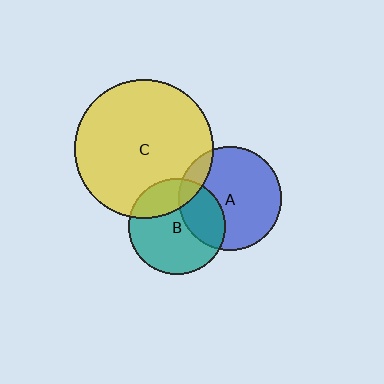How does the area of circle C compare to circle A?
Approximately 1.8 times.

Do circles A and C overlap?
Yes.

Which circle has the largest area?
Circle C (yellow).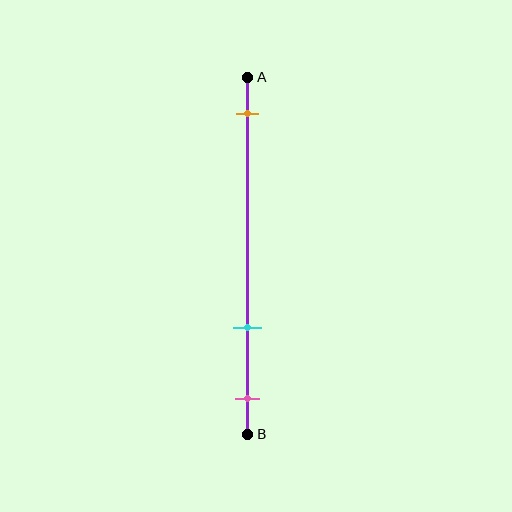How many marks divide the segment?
There are 3 marks dividing the segment.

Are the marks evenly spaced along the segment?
No, the marks are not evenly spaced.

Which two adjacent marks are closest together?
The cyan and pink marks are the closest adjacent pair.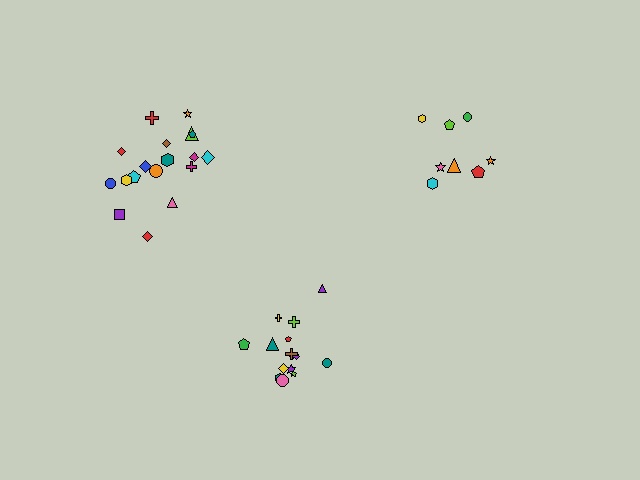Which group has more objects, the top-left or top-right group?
The top-left group.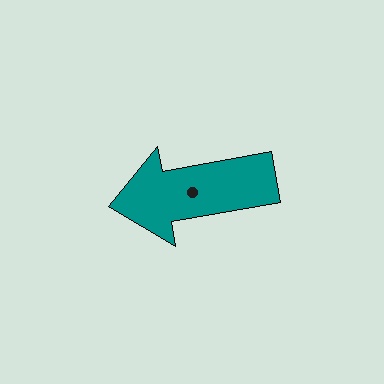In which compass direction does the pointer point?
West.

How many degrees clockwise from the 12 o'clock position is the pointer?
Approximately 260 degrees.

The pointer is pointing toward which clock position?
Roughly 9 o'clock.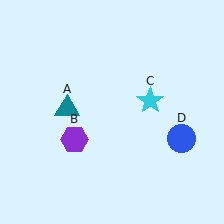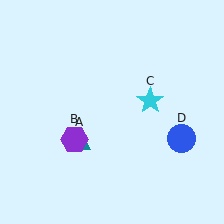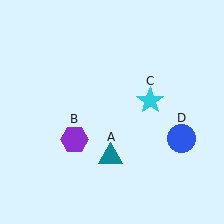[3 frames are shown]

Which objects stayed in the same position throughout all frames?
Purple hexagon (object B) and cyan star (object C) and blue circle (object D) remained stationary.